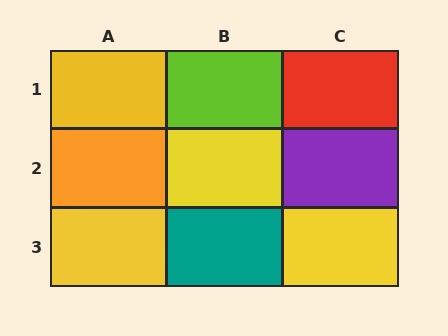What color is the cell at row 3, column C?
Yellow.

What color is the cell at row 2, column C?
Purple.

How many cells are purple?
1 cell is purple.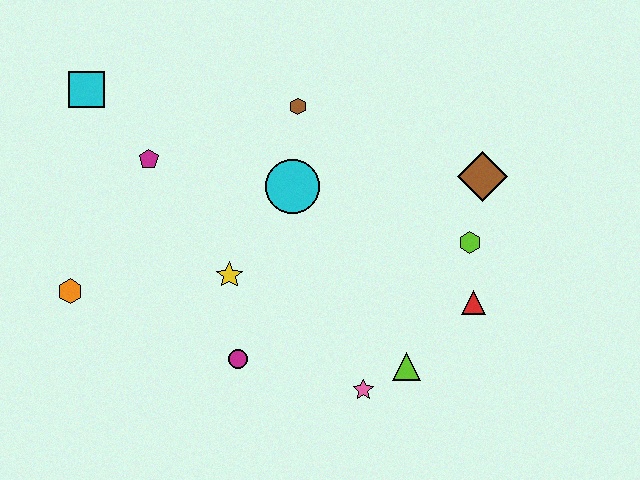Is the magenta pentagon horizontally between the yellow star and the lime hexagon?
No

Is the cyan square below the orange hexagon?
No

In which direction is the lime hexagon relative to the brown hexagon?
The lime hexagon is to the right of the brown hexagon.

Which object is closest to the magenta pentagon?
The cyan square is closest to the magenta pentagon.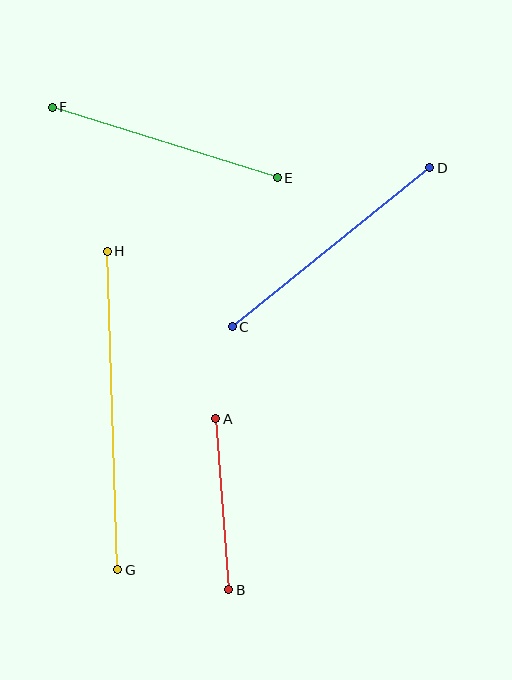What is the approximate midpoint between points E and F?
The midpoint is at approximately (165, 143) pixels.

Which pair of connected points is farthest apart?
Points G and H are farthest apart.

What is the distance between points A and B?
The distance is approximately 171 pixels.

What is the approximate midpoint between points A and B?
The midpoint is at approximately (222, 504) pixels.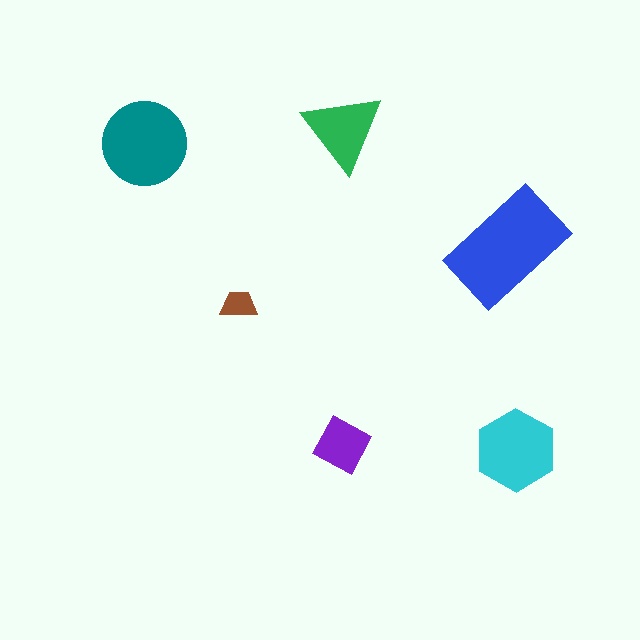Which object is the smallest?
The brown trapezoid.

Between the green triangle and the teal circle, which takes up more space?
The teal circle.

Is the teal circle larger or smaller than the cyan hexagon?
Larger.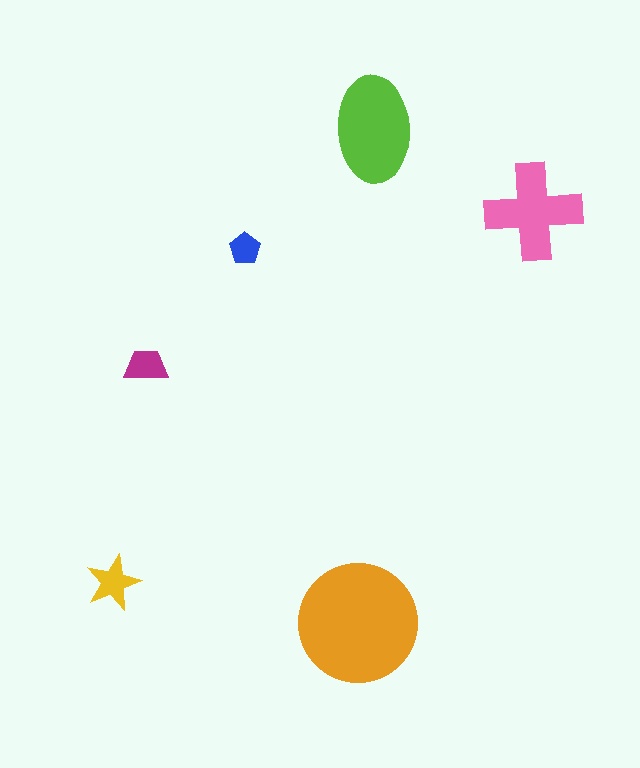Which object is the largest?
The orange circle.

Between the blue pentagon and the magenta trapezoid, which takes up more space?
The magenta trapezoid.